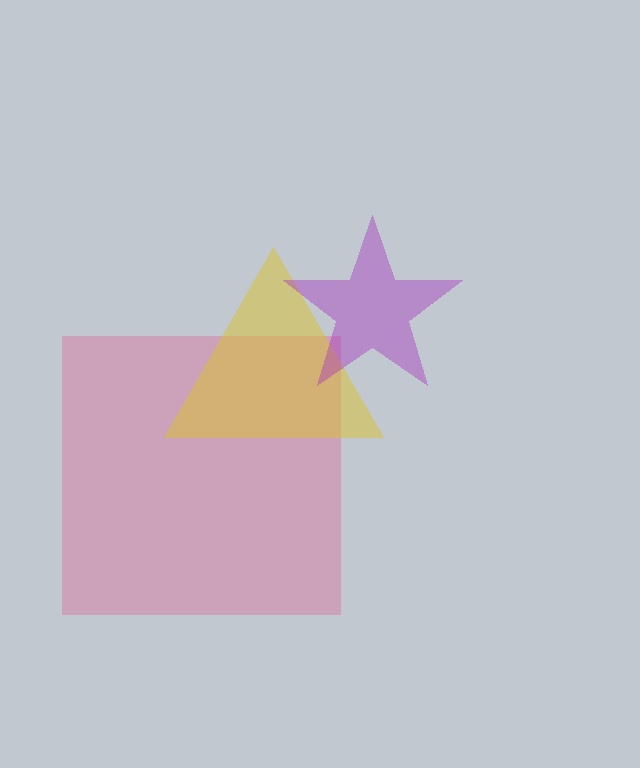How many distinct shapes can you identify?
There are 3 distinct shapes: a pink square, a yellow triangle, a purple star.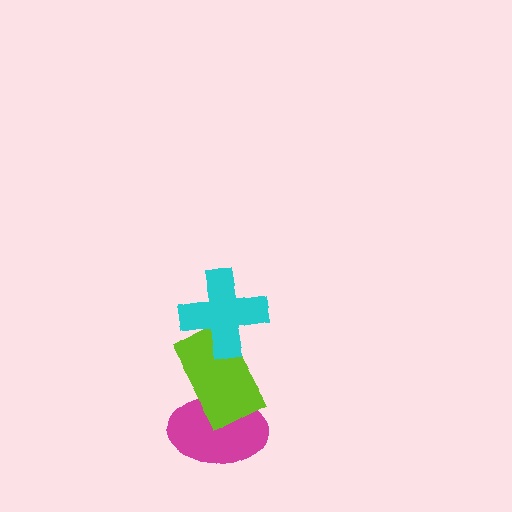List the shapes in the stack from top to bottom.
From top to bottom: the cyan cross, the lime rectangle, the magenta ellipse.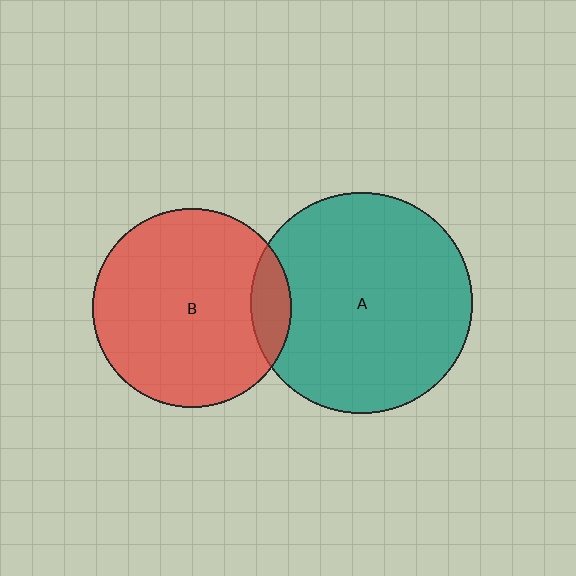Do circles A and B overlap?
Yes.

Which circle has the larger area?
Circle A (teal).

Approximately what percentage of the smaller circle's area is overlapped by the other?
Approximately 10%.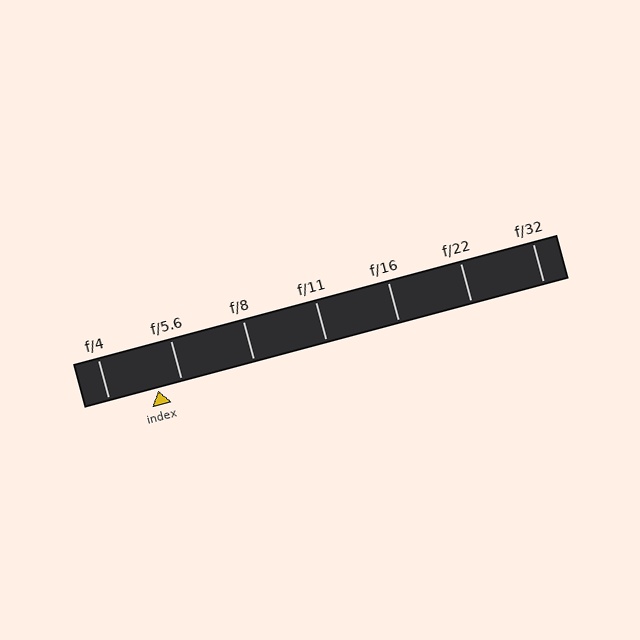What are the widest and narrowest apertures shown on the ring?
The widest aperture shown is f/4 and the narrowest is f/32.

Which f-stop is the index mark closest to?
The index mark is closest to f/5.6.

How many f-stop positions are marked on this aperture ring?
There are 7 f-stop positions marked.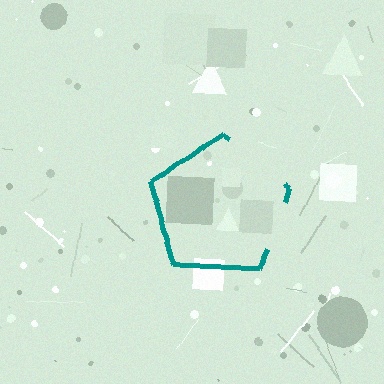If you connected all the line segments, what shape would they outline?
They would outline a pentagon.